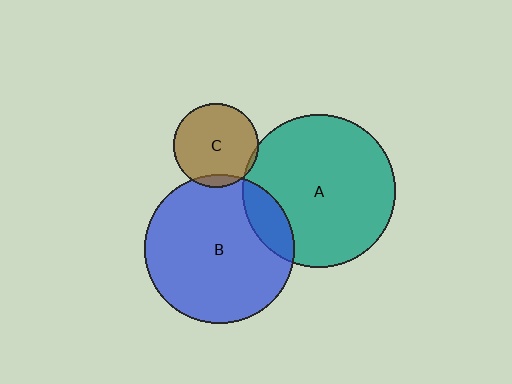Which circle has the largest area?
Circle A (teal).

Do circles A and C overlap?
Yes.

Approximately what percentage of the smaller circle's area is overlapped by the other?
Approximately 5%.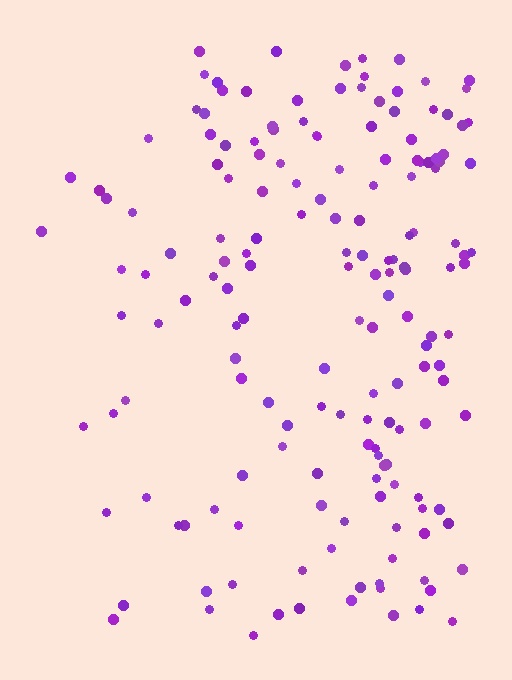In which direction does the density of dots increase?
From left to right, with the right side densest.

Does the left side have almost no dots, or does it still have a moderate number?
Still a moderate number, just noticeably fewer than the right.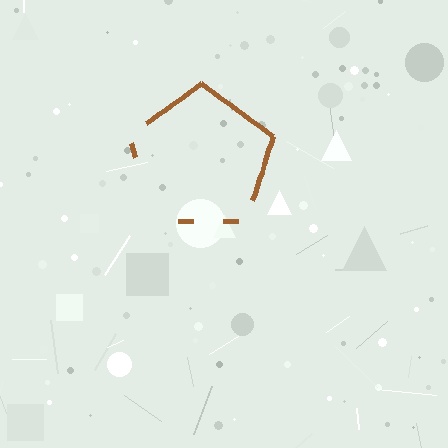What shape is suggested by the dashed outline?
The dashed outline suggests a pentagon.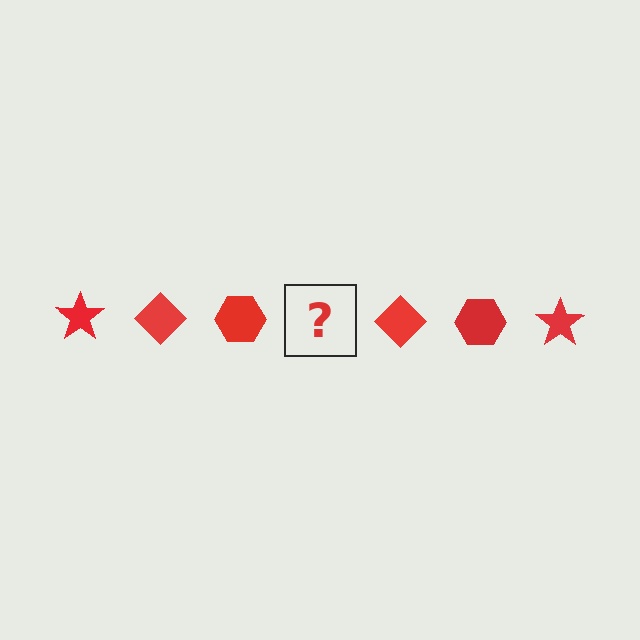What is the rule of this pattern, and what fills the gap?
The rule is that the pattern cycles through star, diamond, hexagon shapes in red. The gap should be filled with a red star.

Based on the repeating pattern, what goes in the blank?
The blank should be a red star.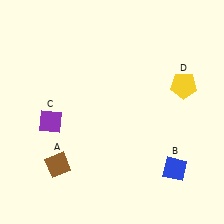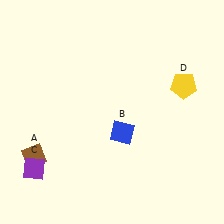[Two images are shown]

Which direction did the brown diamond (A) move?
The brown diamond (A) moved left.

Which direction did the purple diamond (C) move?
The purple diamond (C) moved down.